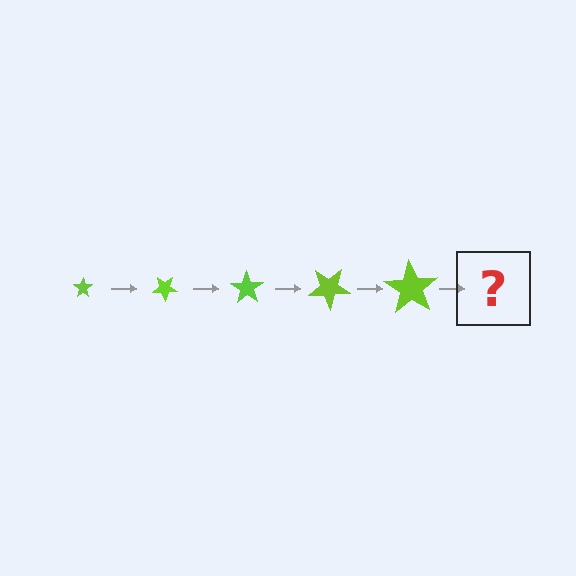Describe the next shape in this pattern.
It should be a star, larger than the previous one and rotated 175 degrees from the start.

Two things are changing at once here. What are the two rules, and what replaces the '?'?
The two rules are that the star grows larger each step and it rotates 35 degrees each step. The '?' should be a star, larger than the previous one and rotated 175 degrees from the start.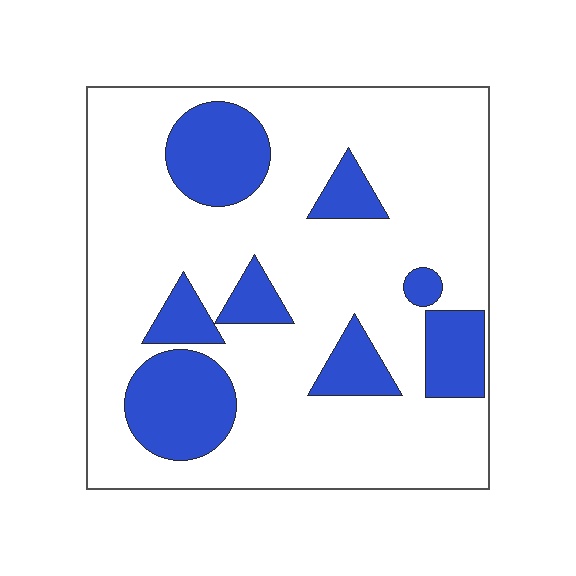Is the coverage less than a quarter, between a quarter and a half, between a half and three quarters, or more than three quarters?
Less than a quarter.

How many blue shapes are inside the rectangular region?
8.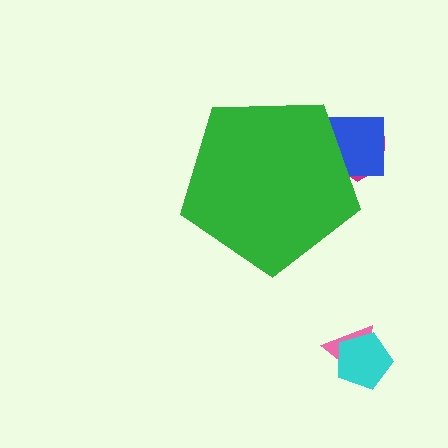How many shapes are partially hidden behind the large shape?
2 shapes are partially hidden.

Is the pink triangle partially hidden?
No, the pink triangle is fully visible.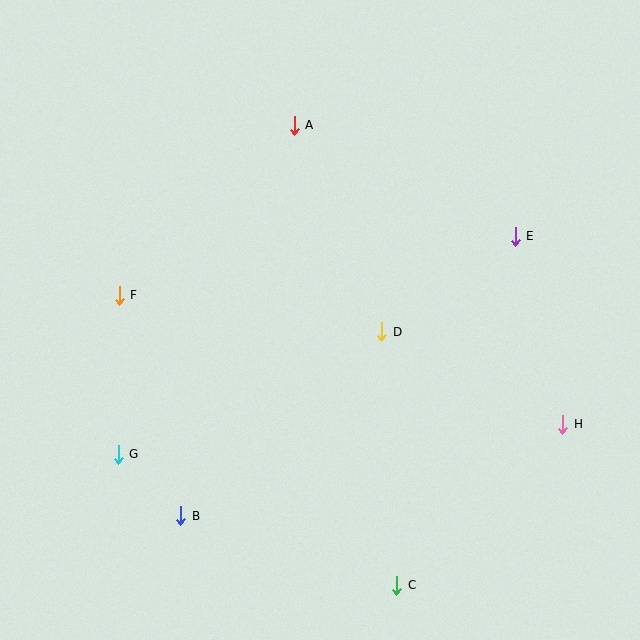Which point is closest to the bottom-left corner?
Point B is closest to the bottom-left corner.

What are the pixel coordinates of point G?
Point G is at (118, 454).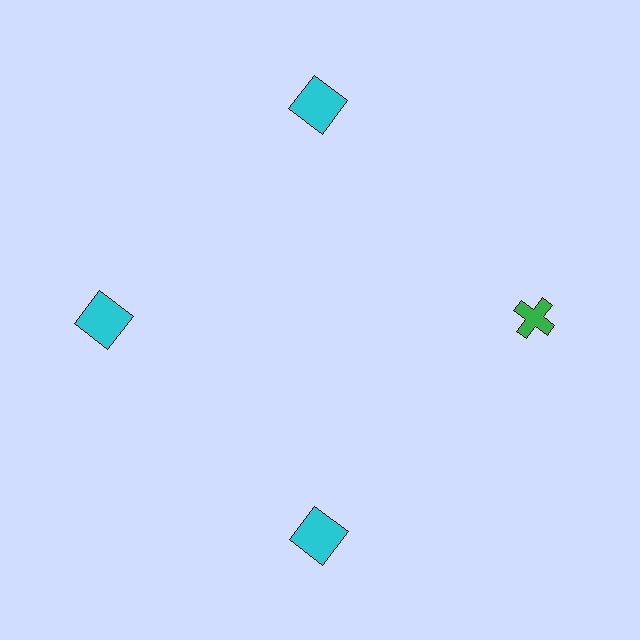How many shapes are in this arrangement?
There are 4 shapes arranged in a ring pattern.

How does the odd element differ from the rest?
It differs in both color (green instead of cyan) and shape (cross instead of square).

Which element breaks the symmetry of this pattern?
The green cross at roughly the 3 o'clock position breaks the symmetry. All other shapes are cyan squares.